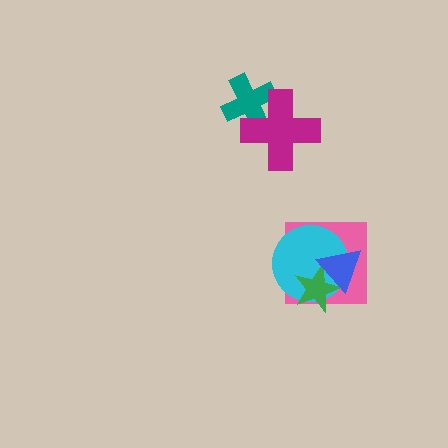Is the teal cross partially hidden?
Yes, it is partially covered by another shape.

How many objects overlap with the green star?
3 objects overlap with the green star.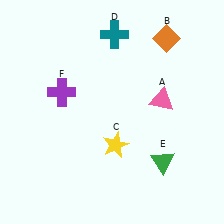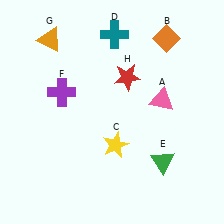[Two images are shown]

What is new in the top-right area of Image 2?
A red star (H) was added in the top-right area of Image 2.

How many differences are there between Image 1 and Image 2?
There are 2 differences between the two images.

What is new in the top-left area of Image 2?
An orange triangle (G) was added in the top-left area of Image 2.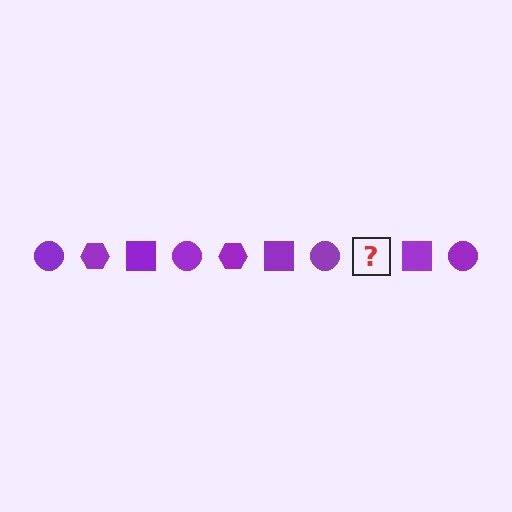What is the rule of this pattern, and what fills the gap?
The rule is that the pattern cycles through circle, hexagon, square shapes in purple. The gap should be filled with a purple hexagon.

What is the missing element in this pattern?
The missing element is a purple hexagon.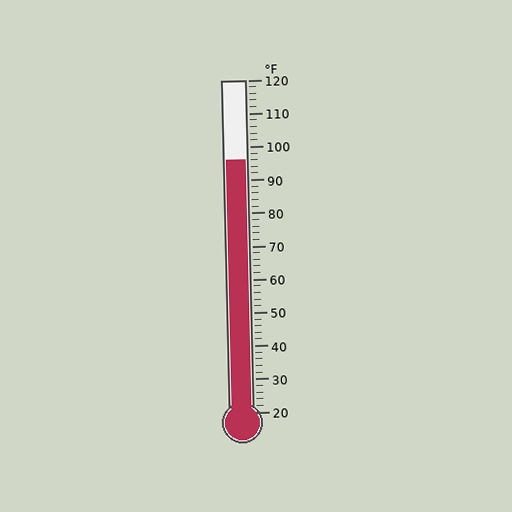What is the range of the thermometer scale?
The thermometer scale ranges from 20°F to 120°F.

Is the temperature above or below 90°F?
The temperature is above 90°F.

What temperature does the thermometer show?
The thermometer shows approximately 96°F.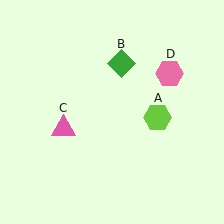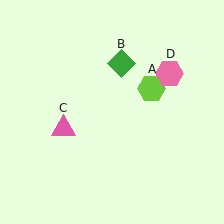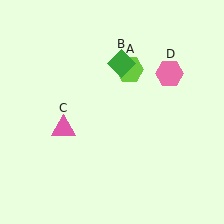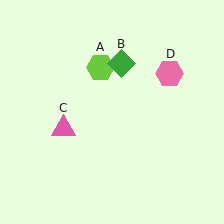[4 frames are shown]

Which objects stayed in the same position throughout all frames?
Green diamond (object B) and pink triangle (object C) and pink hexagon (object D) remained stationary.